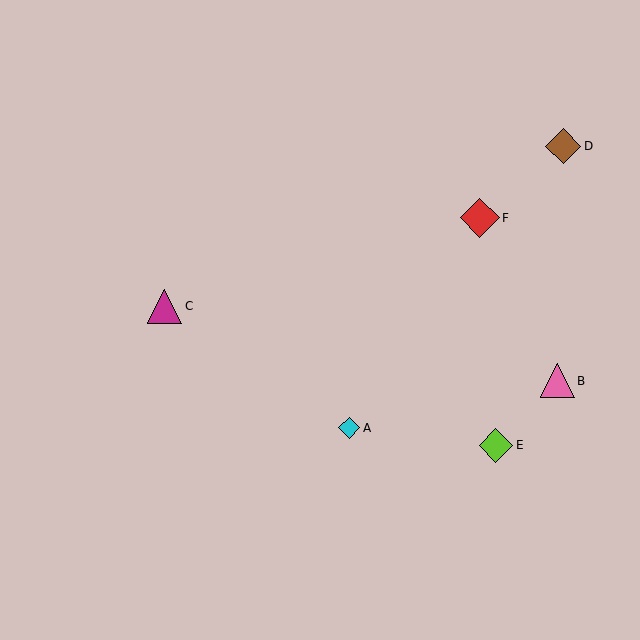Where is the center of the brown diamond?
The center of the brown diamond is at (563, 146).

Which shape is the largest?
The red diamond (labeled F) is the largest.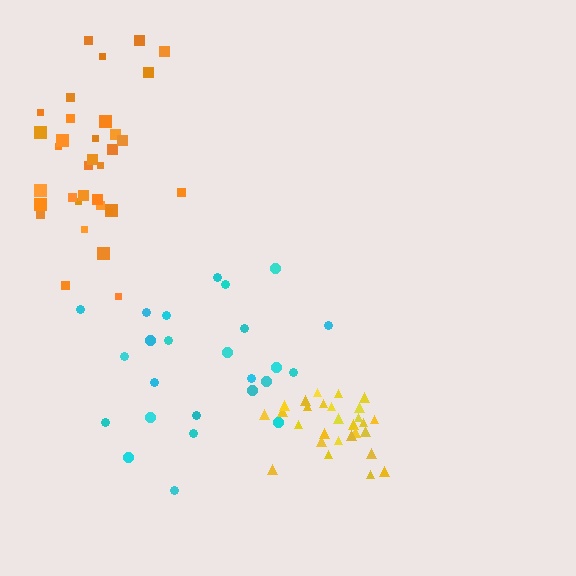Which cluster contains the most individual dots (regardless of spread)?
Orange (34).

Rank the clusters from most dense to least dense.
yellow, orange, cyan.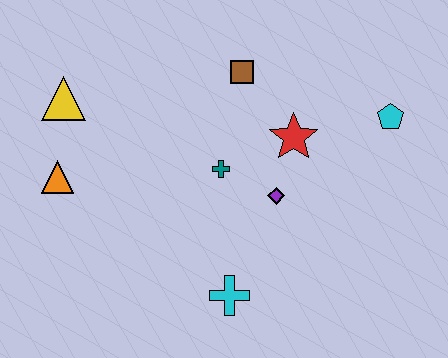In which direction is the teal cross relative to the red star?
The teal cross is to the left of the red star.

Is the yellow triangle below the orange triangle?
No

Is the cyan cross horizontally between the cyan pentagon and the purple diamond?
No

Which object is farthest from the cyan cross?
The yellow triangle is farthest from the cyan cross.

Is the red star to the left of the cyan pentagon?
Yes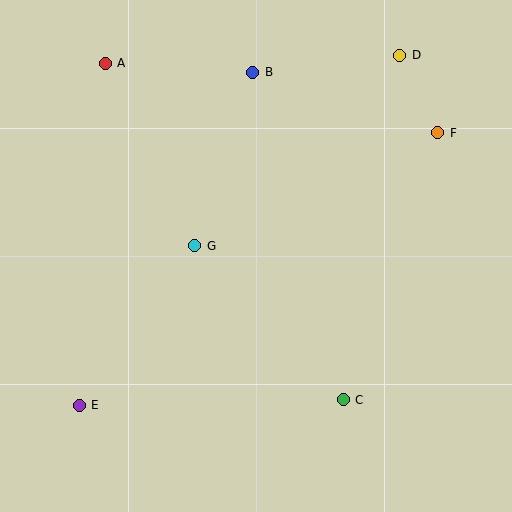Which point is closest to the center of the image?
Point G at (195, 246) is closest to the center.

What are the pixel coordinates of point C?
Point C is at (343, 400).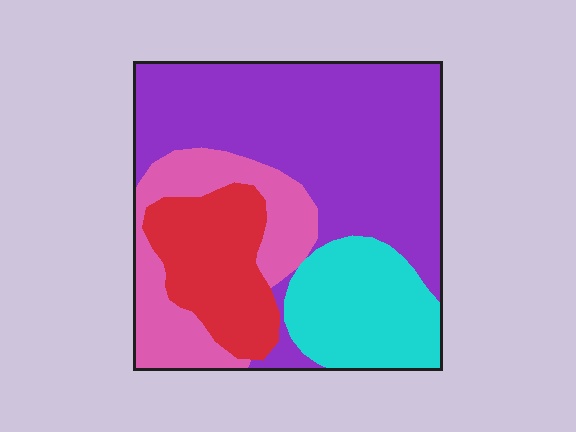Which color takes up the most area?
Purple, at roughly 45%.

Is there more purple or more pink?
Purple.